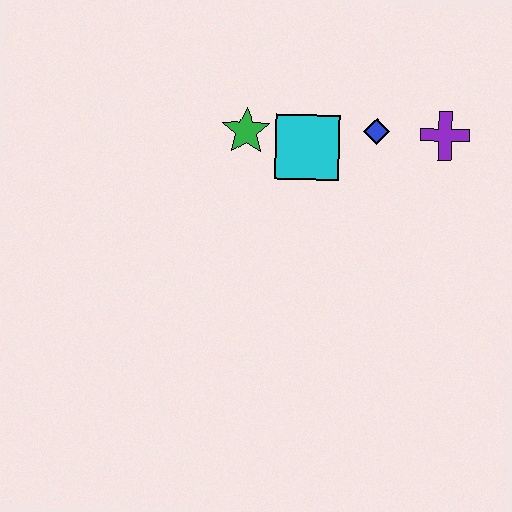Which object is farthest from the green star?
The purple cross is farthest from the green star.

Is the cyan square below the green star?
Yes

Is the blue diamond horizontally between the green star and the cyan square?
No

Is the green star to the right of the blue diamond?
No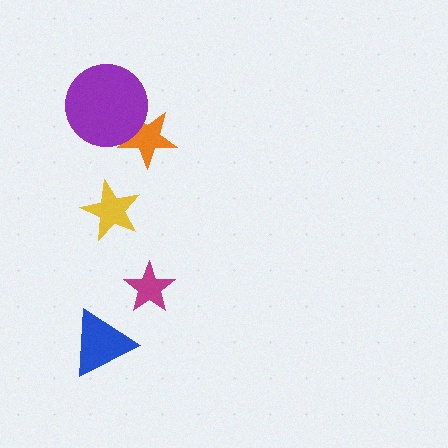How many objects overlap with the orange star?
1 object overlaps with the orange star.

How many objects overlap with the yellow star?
0 objects overlap with the yellow star.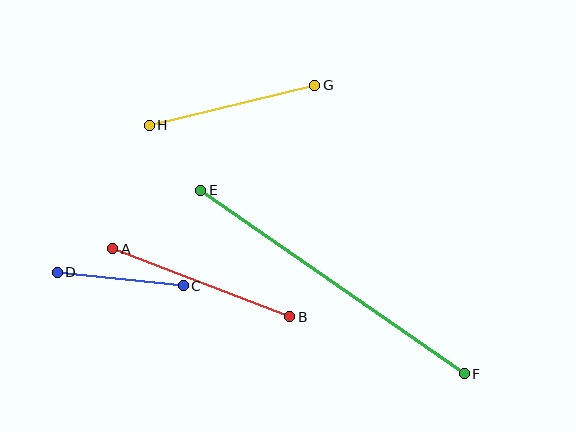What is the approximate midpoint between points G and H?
The midpoint is at approximately (232, 105) pixels.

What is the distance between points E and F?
The distance is approximately 321 pixels.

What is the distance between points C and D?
The distance is approximately 127 pixels.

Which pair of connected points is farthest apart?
Points E and F are farthest apart.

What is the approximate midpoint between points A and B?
The midpoint is at approximately (201, 283) pixels.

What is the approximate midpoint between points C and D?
The midpoint is at approximately (120, 279) pixels.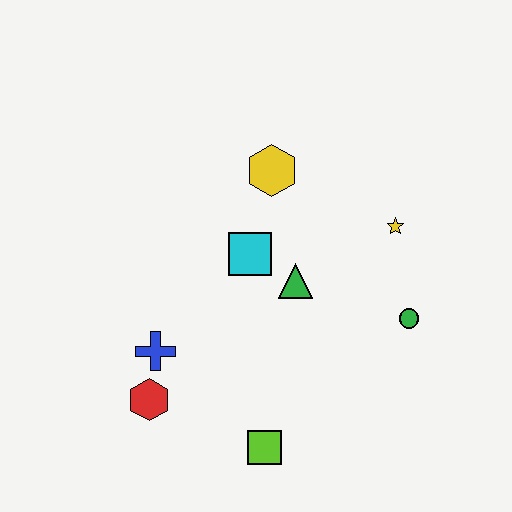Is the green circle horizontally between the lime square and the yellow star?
No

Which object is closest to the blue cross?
The red hexagon is closest to the blue cross.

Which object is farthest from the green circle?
The red hexagon is farthest from the green circle.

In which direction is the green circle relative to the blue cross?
The green circle is to the right of the blue cross.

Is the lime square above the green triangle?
No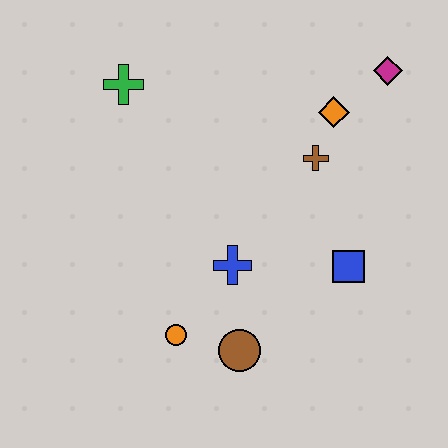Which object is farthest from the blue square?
The green cross is farthest from the blue square.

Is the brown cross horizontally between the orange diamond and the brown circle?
Yes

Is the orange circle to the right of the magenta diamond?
No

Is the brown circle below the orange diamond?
Yes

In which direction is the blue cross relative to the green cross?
The blue cross is below the green cross.